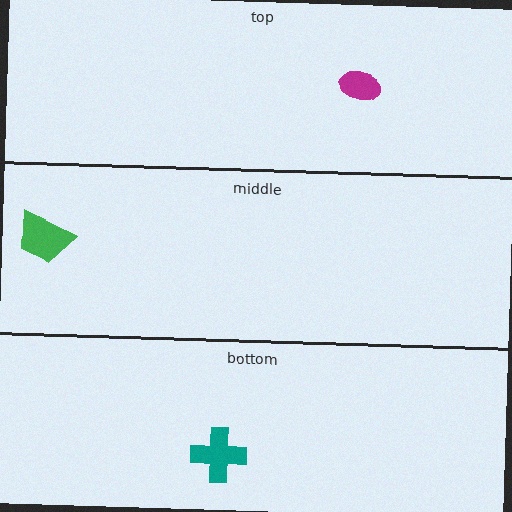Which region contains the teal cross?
The bottom region.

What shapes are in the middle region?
The green trapezoid.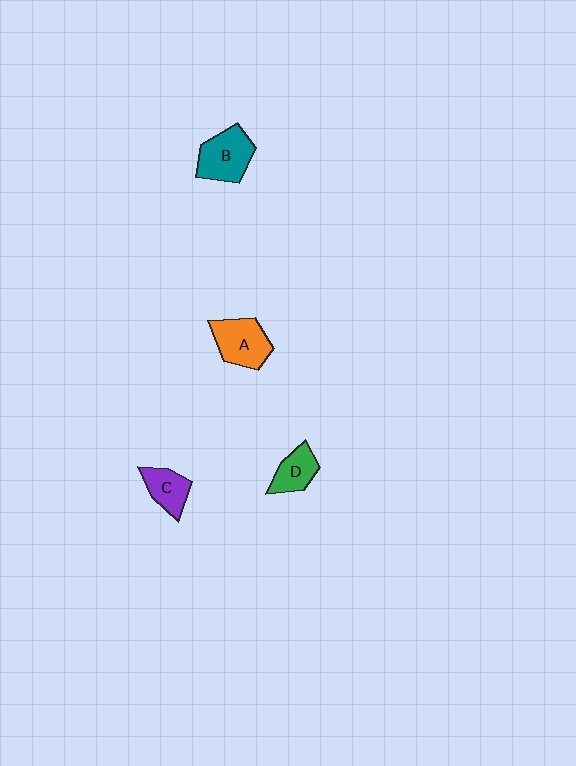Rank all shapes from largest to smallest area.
From largest to smallest: B (teal), A (orange), C (purple), D (green).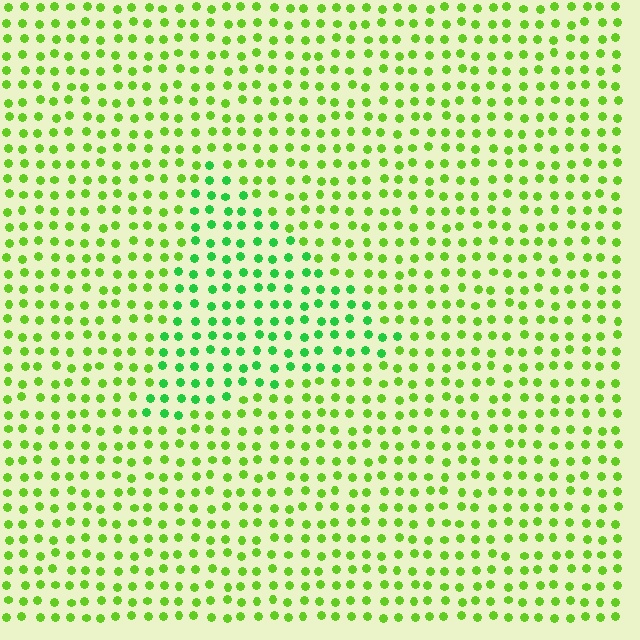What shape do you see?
I see a triangle.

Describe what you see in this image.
The image is filled with small lime elements in a uniform arrangement. A triangle-shaped region is visible where the elements are tinted to a slightly different hue, forming a subtle color boundary.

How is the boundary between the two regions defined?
The boundary is defined purely by a slight shift in hue (about 32 degrees). Spacing, size, and orientation are identical on both sides.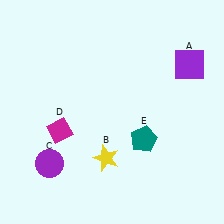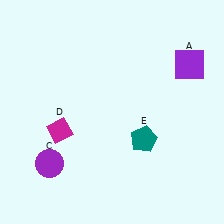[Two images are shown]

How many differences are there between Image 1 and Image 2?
There is 1 difference between the two images.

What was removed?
The yellow star (B) was removed in Image 2.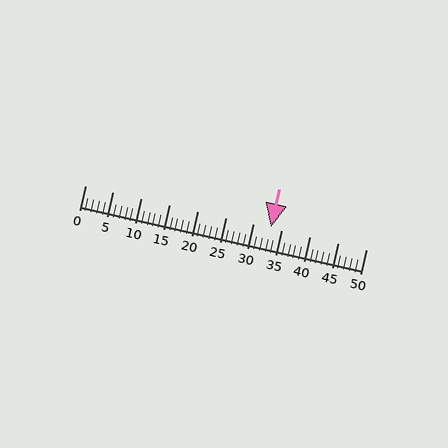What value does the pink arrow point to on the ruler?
The pink arrow points to approximately 33.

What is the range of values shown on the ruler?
The ruler shows values from 0 to 50.